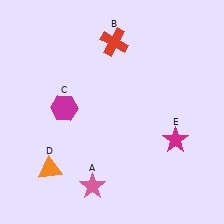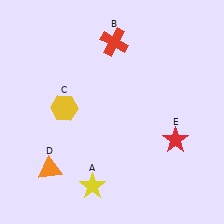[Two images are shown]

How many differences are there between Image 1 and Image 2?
There are 3 differences between the two images.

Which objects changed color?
A changed from pink to yellow. C changed from magenta to yellow. E changed from magenta to red.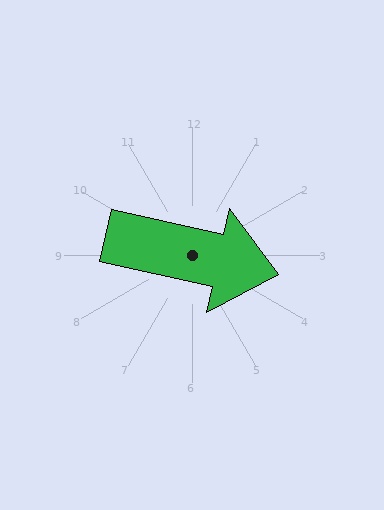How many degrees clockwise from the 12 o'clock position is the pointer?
Approximately 103 degrees.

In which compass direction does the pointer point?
East.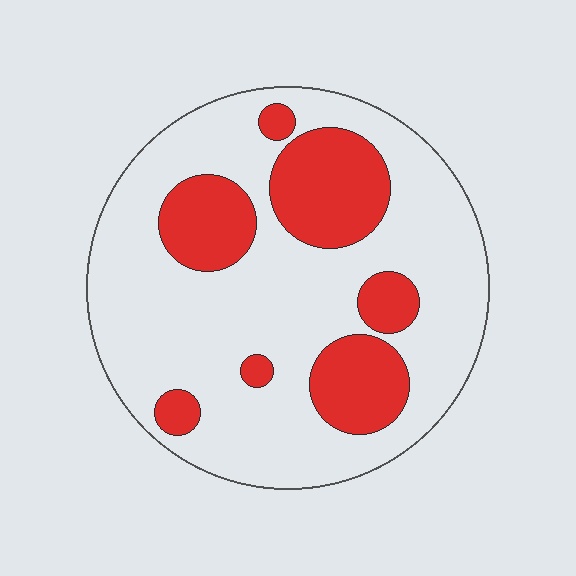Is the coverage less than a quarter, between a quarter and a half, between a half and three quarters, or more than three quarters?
Between a quarter and a half.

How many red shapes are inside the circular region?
7.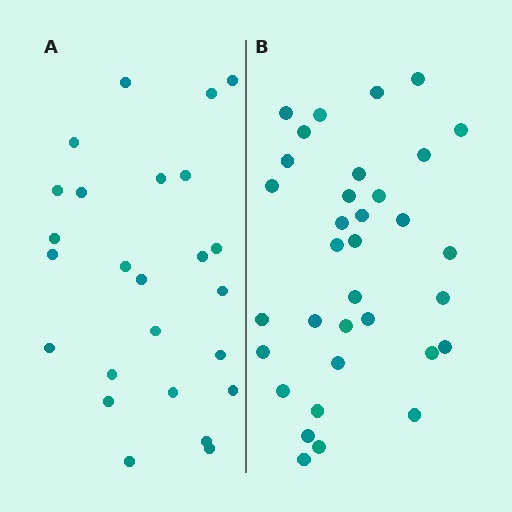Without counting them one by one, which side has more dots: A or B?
Region B (the right region) has more dots.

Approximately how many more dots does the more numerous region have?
Region B has roughly 8 or so more dots than region A.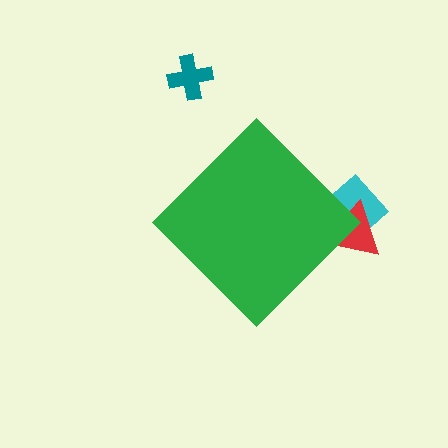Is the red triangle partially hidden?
Yes, the red triangle is partially hidden behind the green diamond.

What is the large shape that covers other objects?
A green diamond.